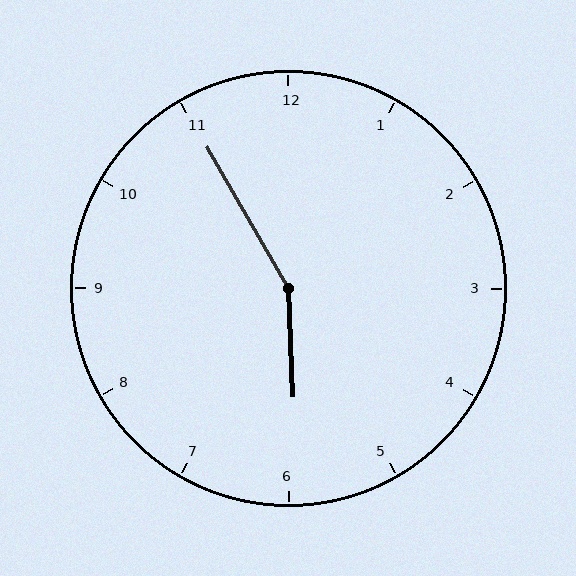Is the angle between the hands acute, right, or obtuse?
It is obtuse.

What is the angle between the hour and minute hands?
Approximately 152 degrees.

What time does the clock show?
5:55.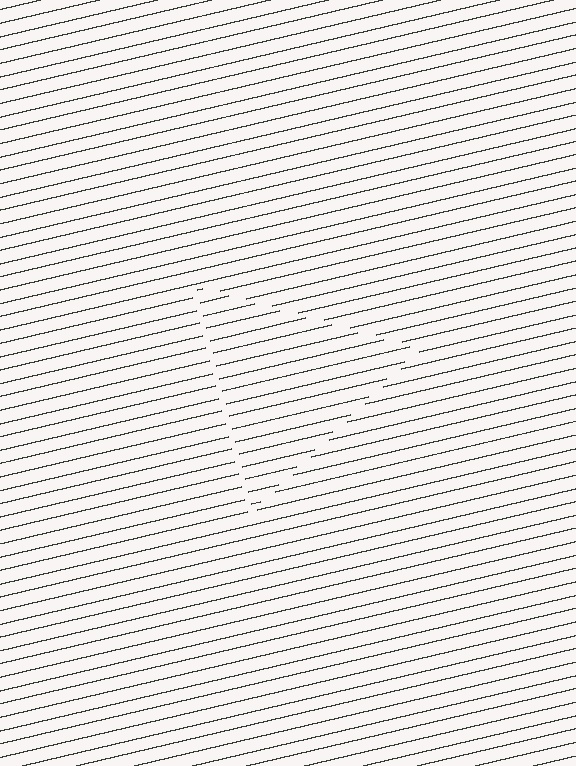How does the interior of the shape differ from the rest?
The interior of the shape contains the same grating, shifted by half a period — the contour is defined by the phase discontinuity where line-ends from the inner and outer gratings abut.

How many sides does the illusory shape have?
3 sides — the line-ends trace a triangle.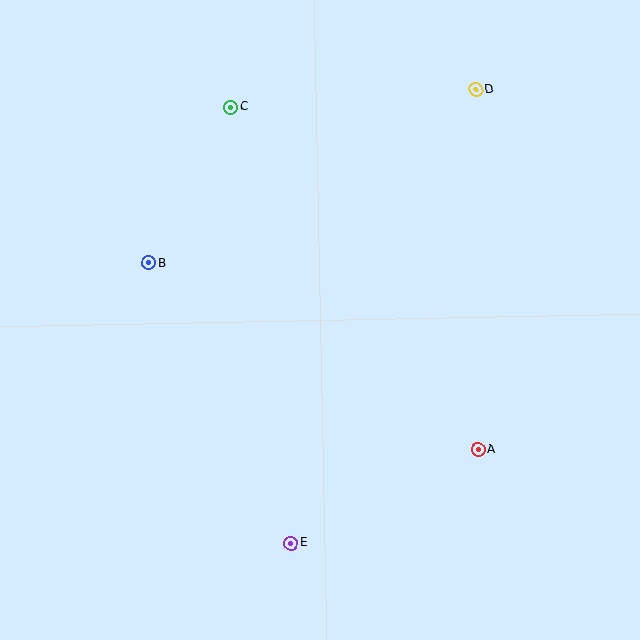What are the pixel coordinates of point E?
Point E is at (291, 543).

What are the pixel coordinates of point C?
Point C is at (231, 107).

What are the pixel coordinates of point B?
Point B is at (148, 263).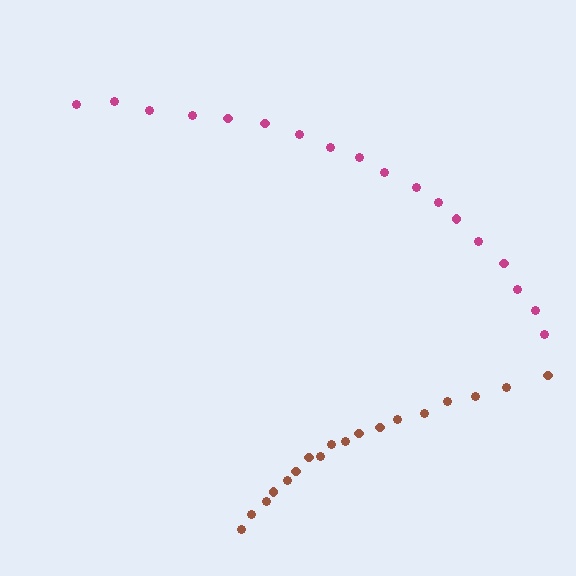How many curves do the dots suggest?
There are 2 distinct paths.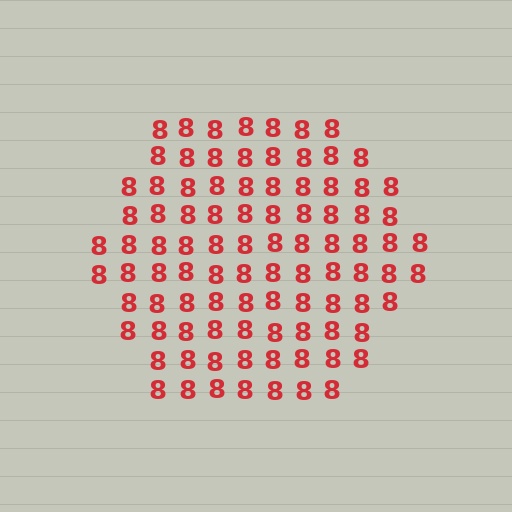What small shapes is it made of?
It is made of small digit 8's.